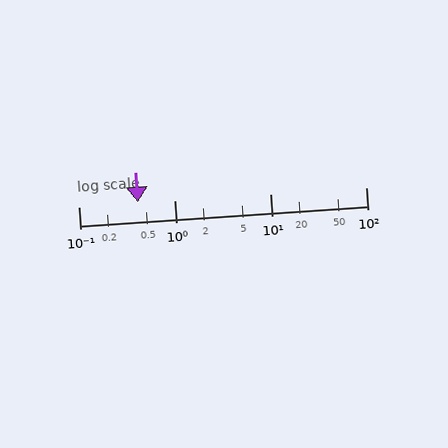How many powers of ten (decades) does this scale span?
The scale spans 3 decades, from 0.1 to 100.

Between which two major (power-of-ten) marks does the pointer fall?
The pointer is between 0.1 and 1.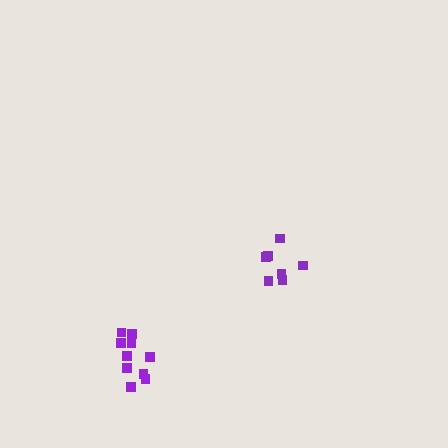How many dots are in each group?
Group 1: 7 dots, Group 2: 11 dots (18 total).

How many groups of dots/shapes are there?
There are 2 groups.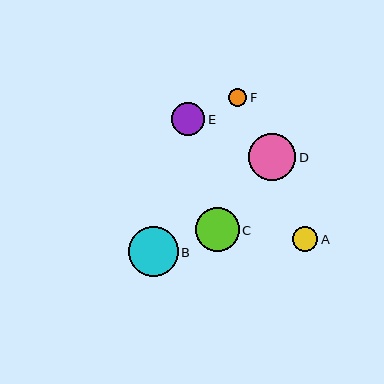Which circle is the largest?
Circle B is the largest with a size of approximately 50 pixels.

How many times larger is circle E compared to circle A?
Circle E is approximately 1.3 times the size of circle A.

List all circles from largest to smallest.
From largest to smallest: B, D, C, E, A, F.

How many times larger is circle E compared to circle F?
Circle E is approximately 1.8 times the size of circle F.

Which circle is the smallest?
Circle F is the smallest with a size of approximately 18 pixels.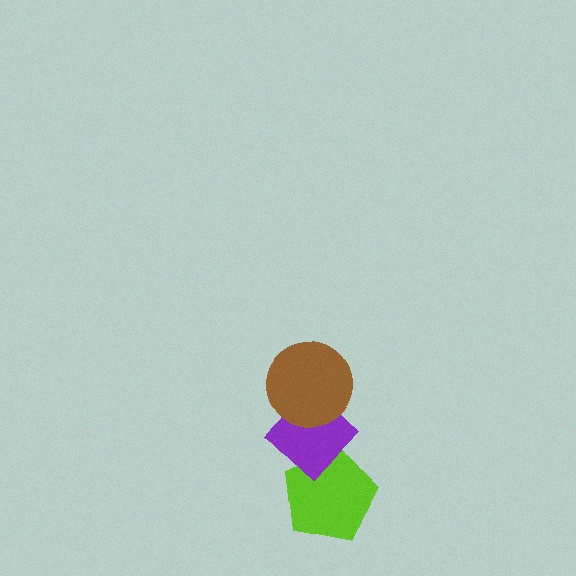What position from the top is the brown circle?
The brown circle is 1st from the top.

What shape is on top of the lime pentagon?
The purple diamond is on top of the lime pentagon.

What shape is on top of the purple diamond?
The brown circle is on top of the purple diamond.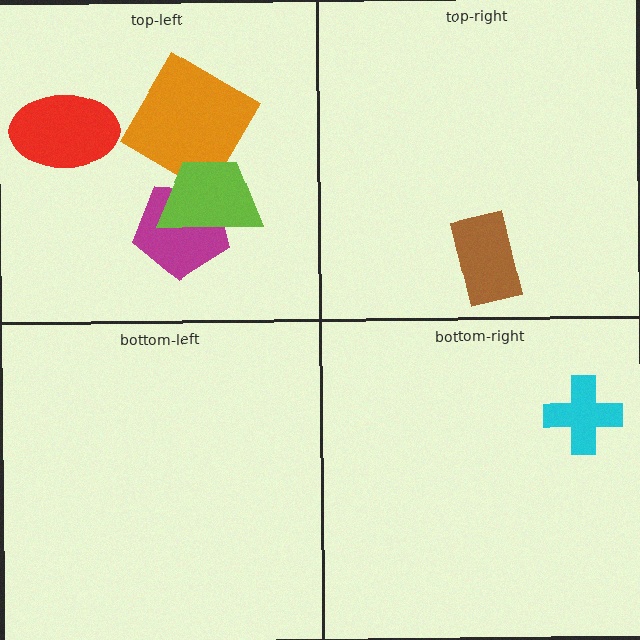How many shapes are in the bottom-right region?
1.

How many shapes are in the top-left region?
4.